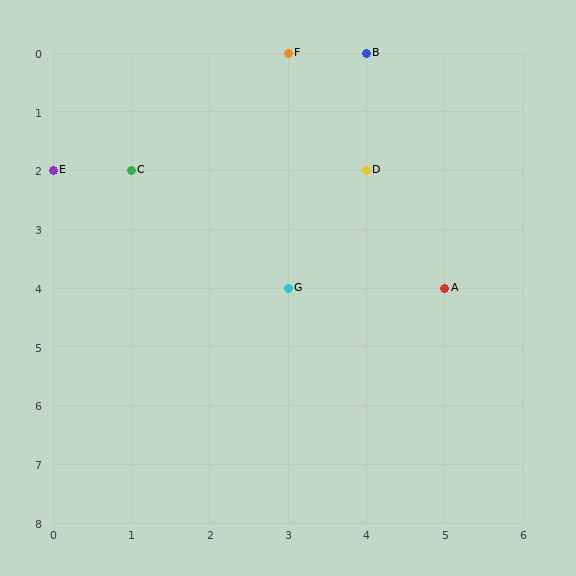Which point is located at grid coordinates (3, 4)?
Point G is at (3, 4).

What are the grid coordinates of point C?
Point C is at grid coordinates (1, 2).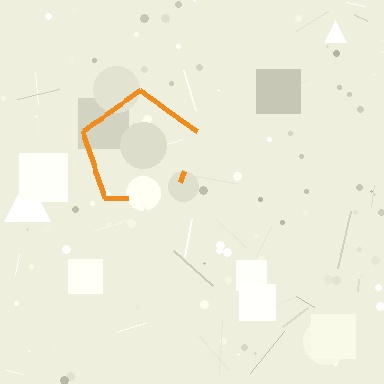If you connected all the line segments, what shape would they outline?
They would outline a pentagon.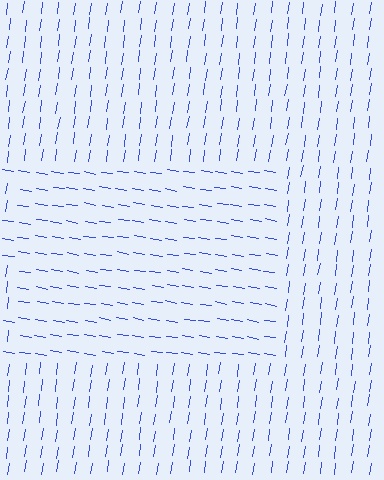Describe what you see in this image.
The image is filled with small blue line segments. A rectangle region in the image has lines oriented differently from the surrounding lines, creating a visible texture boundary.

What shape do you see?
I see a rectangle.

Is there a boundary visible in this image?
Yes, there is a texture boundary formed by a change in line orientation.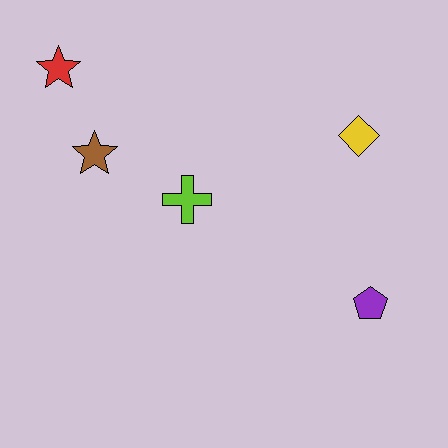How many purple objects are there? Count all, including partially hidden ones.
There is 1 purple object.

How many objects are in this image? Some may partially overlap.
There are 5 objects.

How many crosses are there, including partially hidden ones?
There is 1 cross.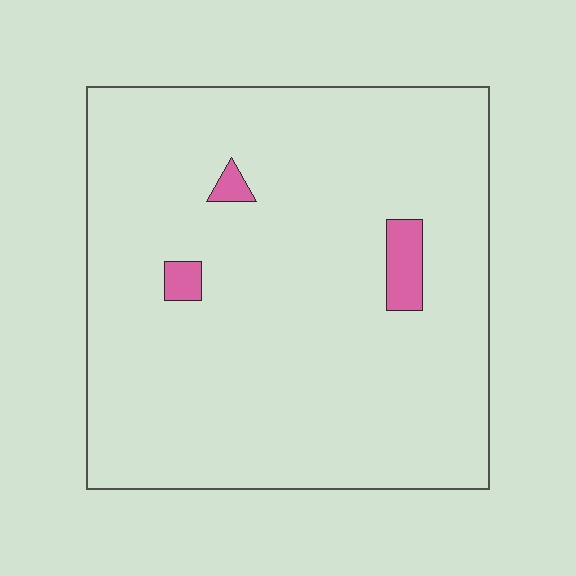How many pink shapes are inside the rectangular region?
3.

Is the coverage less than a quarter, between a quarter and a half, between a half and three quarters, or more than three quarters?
Less than a quarter.